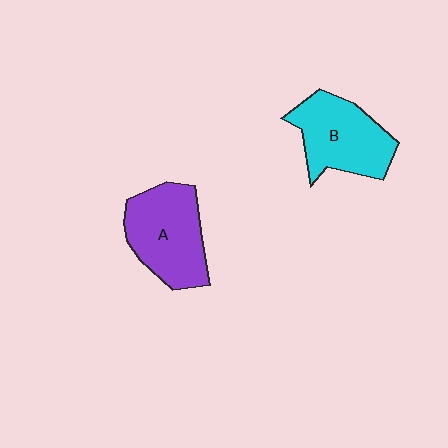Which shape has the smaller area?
Shape B (cyan).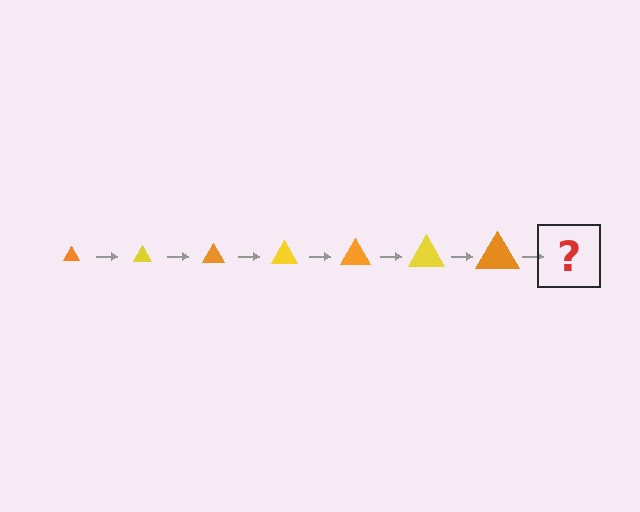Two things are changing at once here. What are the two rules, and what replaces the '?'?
The two rules are that the triangle grows larger each step and the color cycles through orange and yellow. The '?' should be a yellow triangle, larger than the previous one.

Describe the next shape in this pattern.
It should be a yellow triangle, larger than the previous one.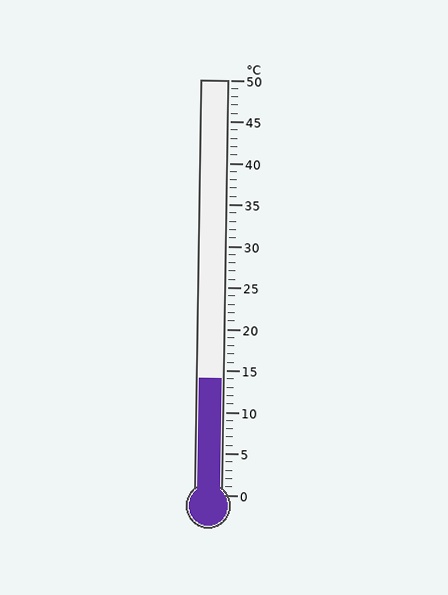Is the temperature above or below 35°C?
The temperature is below 35°C.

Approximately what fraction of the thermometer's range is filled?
The thermometer is filled to approximately 30% of its range.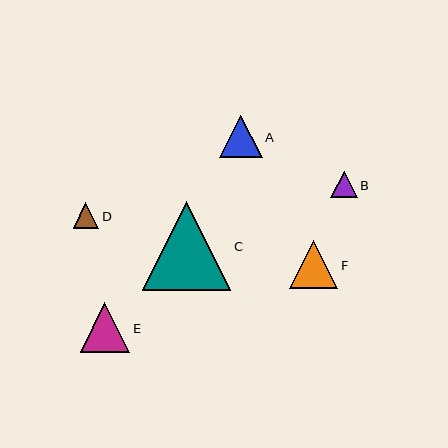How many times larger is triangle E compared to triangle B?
Triangle E is approximately 1.9 times the size of triangle B.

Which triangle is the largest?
Triangle C is the largest with a size of approximately 89 pixels.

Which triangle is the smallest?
Triangle D is the smallest with a size of approximately 25 pixels.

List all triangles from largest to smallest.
From largest to smallest: C, E, F, A, B, D.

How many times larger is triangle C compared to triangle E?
Triangle C is approximately 1.8 times the size of triangle E.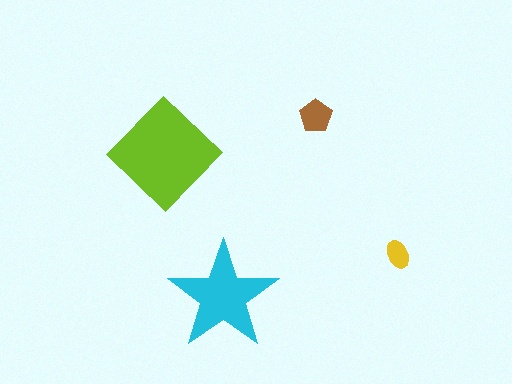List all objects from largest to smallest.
The lime diamond, the cyan star, the brown pentagon, the yellow ellipse.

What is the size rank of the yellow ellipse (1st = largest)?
4th.